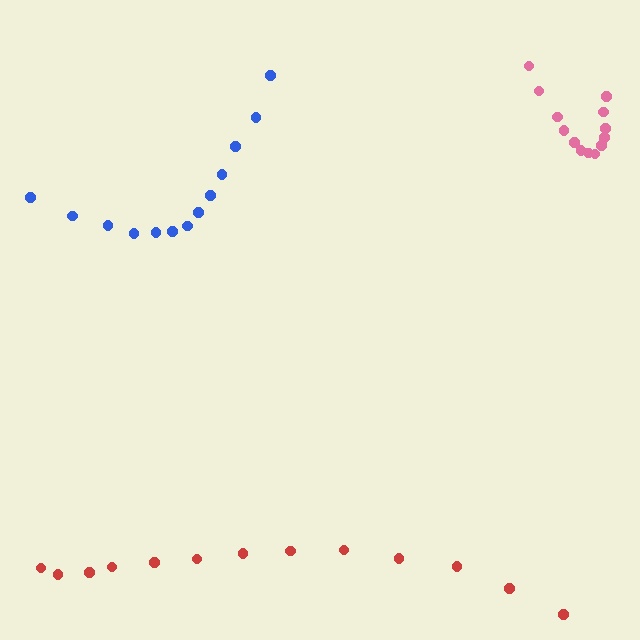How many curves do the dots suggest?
There are 3 distinct paths.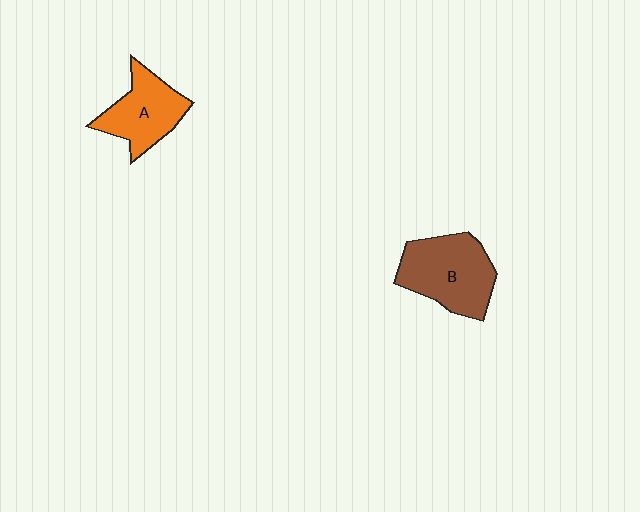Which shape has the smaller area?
Shape A (orange).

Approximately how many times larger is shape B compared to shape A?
Approximately 1.3 times.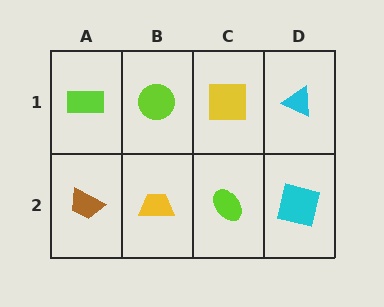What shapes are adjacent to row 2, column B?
A lime circle (row 1, column B), a brown trapezoid (row 2, column A), a lime ellipse (row 2, column C).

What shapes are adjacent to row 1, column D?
A cyan square (row 2, column D), a yellow square (row 1, column C).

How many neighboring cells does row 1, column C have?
3.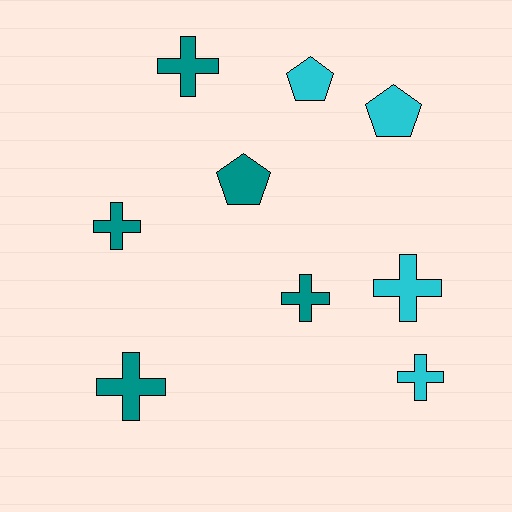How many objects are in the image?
There are 9 objects.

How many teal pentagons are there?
There is 1 teal pentagon.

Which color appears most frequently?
Teal, with 5 objects.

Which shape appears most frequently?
Cross, with 6 objects.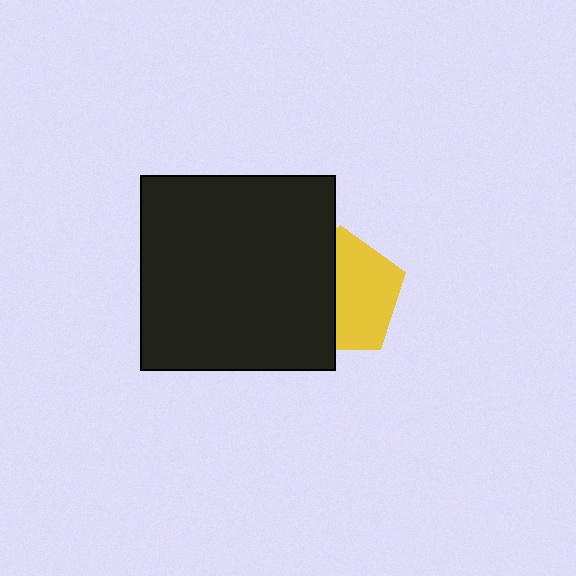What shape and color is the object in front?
The object in front is a black square.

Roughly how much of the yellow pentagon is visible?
About half of it is visible (roughly 55%).